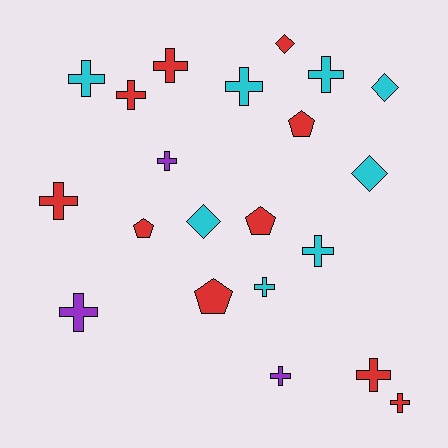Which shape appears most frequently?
Cross, with 13 objects.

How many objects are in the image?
There are 21 objects.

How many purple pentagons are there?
There are no purple pentagons.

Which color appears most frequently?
Red, with 10 objects.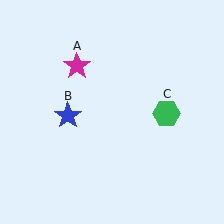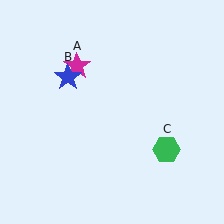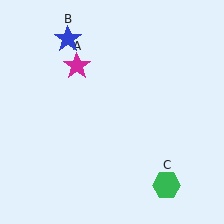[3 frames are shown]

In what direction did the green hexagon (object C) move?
The green hexagon (object C) moved down.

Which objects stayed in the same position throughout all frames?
Magenta star (object A) remained stationary.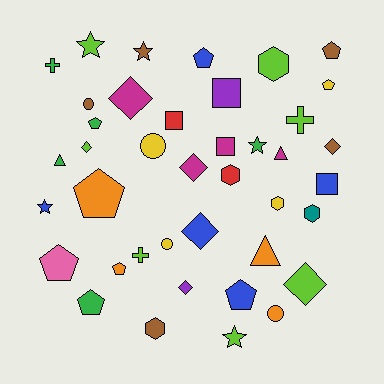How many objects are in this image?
There are 40 objects.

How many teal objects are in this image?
There is 1 teal object.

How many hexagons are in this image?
There are 5 hexagons.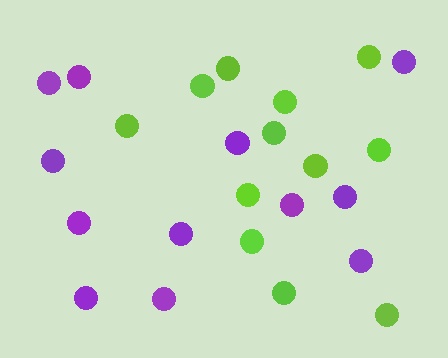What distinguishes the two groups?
There are 2 groups: one group of lime circles (12) and one group of purple circles (12).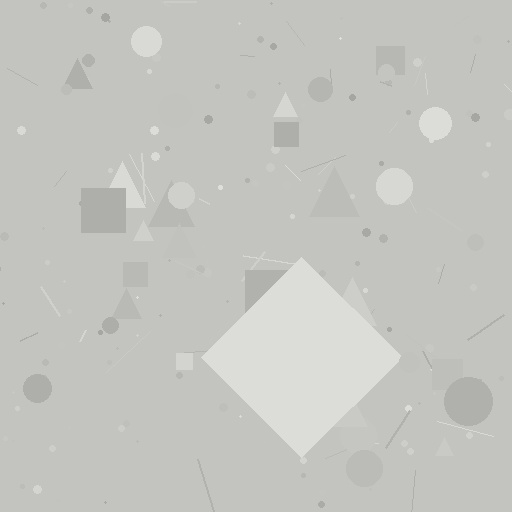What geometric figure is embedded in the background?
A diamond is embedded in the background.